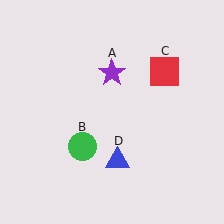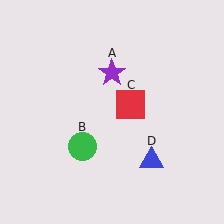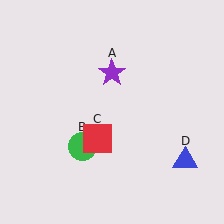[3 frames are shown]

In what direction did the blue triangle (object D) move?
The blue triangle (object D) moved right.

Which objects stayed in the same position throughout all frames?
Purple star (object A) and green circle (object B) remained stationary.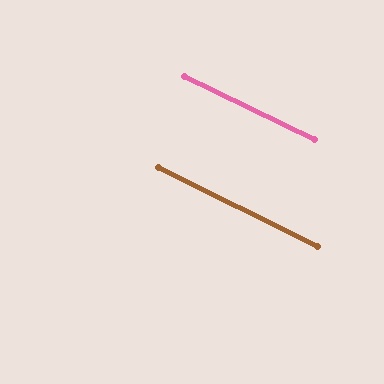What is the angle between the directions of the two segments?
Approximately 0 degrees.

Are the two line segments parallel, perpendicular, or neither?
Parallel — their directions differ by only 0.4°.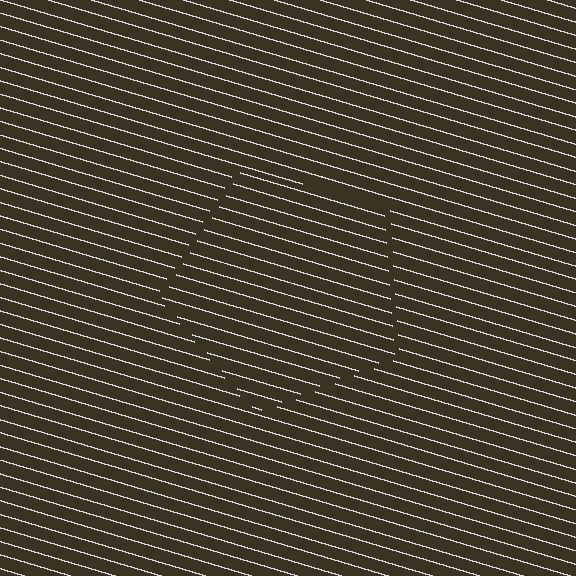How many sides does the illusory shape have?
5 sides — the line-ends trace a pentagon.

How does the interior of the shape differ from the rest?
The interior of the shape contains the same grating, shifted by half a period — the contour is defined by the phase discontinuity where line-ends from the inner and outer gratings abut.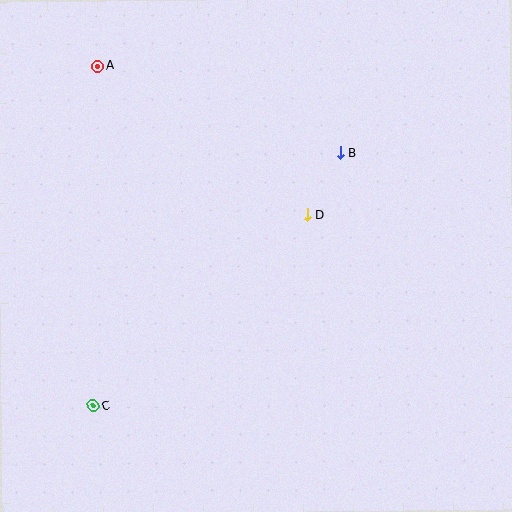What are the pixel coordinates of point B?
Point B is at (340, 153).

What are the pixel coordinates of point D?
Point D is at (307, 215).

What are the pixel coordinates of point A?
Point A is at (98, 66).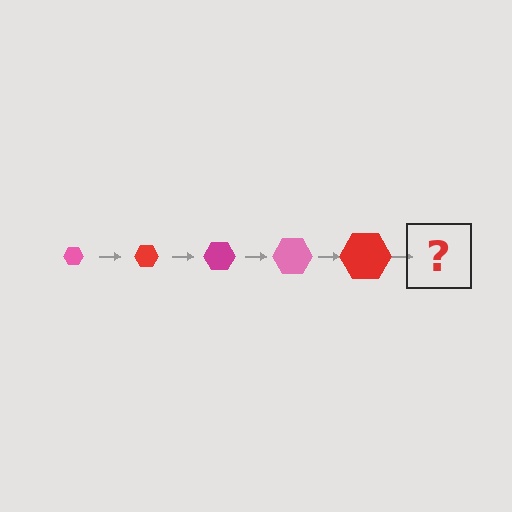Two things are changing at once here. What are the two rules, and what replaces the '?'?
The two rules are that the hexagon grows larger each step and the color cycles through pink, red, and magenta. The '?' should be a magenta hexagon, larger than the previous one.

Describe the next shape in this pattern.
It should be a magenta hexagon, larger than the previous one.